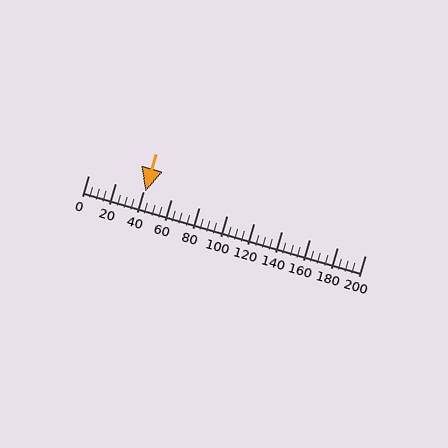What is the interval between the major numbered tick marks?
The major tick marks are spaced 20 units apart.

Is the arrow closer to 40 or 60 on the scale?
The arrow is closer to 40.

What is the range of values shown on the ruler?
The ruler shows values from 0 to 200.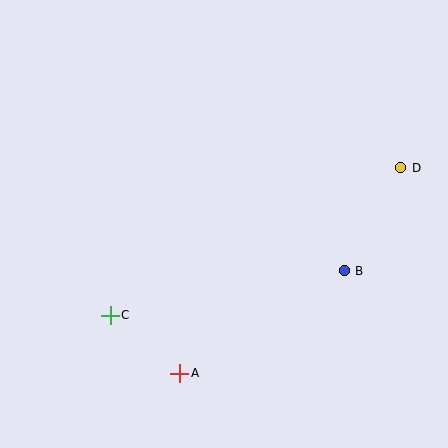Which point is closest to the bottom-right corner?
Point B is closest to the bottom-right corner.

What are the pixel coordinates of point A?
Point A is at (180, 373).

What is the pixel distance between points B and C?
The distance between B and C is 238 pixels.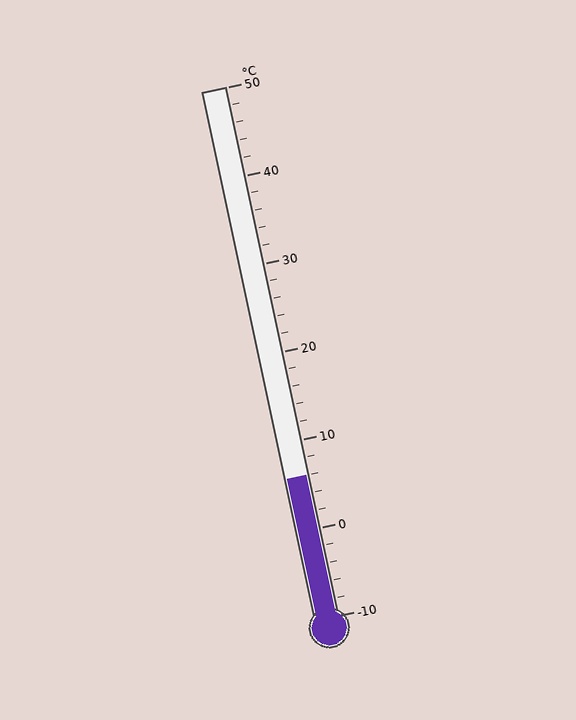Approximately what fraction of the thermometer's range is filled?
The thermometer is filled to approximately 25% of its range.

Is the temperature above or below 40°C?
The temperature is below 40°C.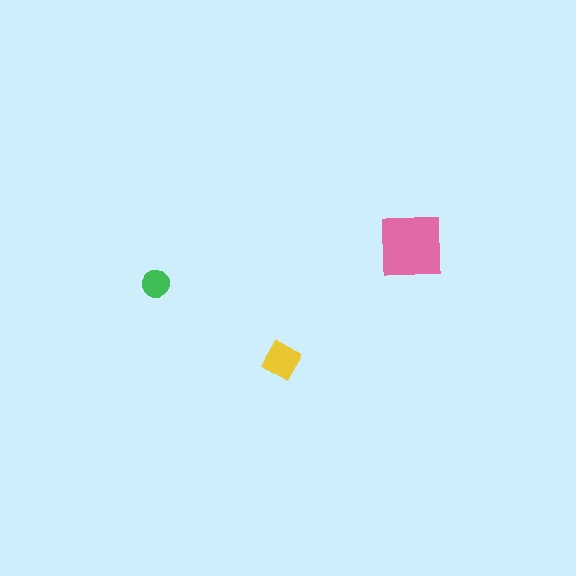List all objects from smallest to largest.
The green circle, the yellow diamond, the pink square.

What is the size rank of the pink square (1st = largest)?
1st.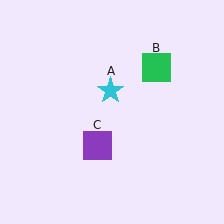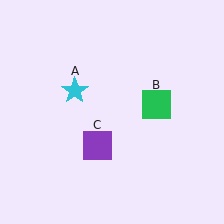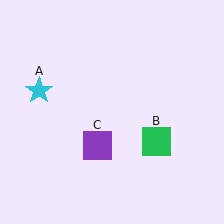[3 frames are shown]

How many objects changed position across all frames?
2 objects changed position: cyan star (object A), green square (object B).